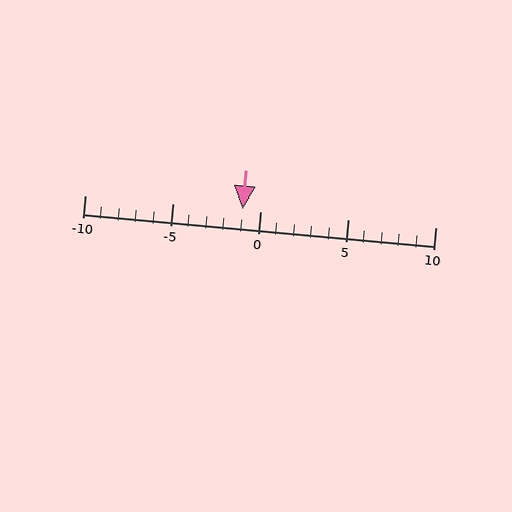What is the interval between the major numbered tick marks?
The major tick marks are spaced 5 units apart.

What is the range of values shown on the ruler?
The ruler shows values from -10 to 10.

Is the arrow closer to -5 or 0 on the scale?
The arrow is closer to 0.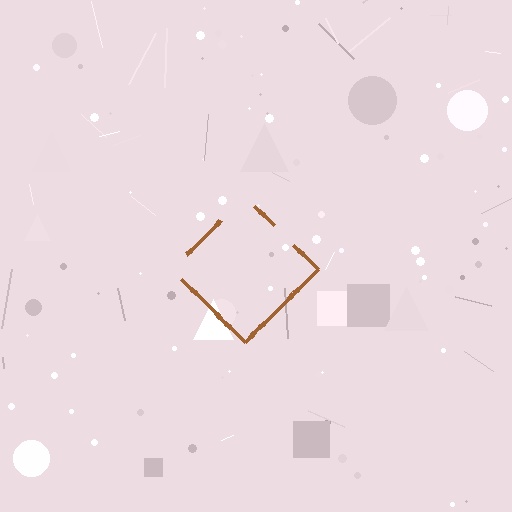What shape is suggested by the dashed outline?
The dashed outline suggests a diamond.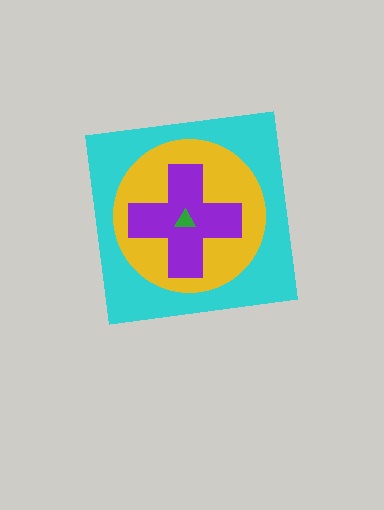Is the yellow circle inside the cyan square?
Yes.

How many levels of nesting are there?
4.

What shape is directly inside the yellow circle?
The purple cross.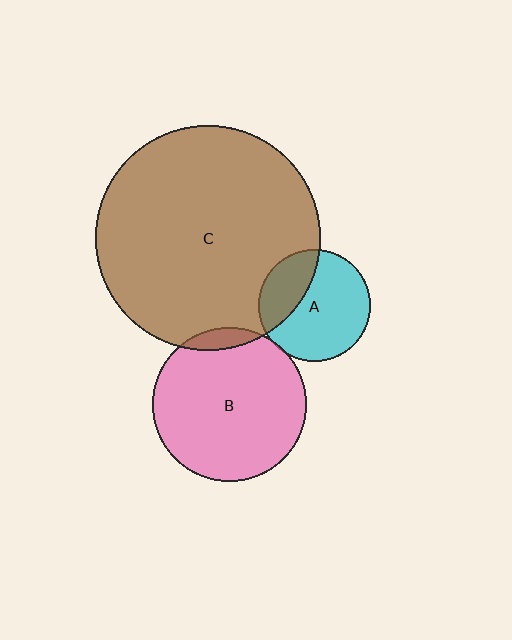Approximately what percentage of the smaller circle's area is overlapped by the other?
Approximately 30%.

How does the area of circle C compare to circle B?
Approximately 2.1 times.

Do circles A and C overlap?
Yes.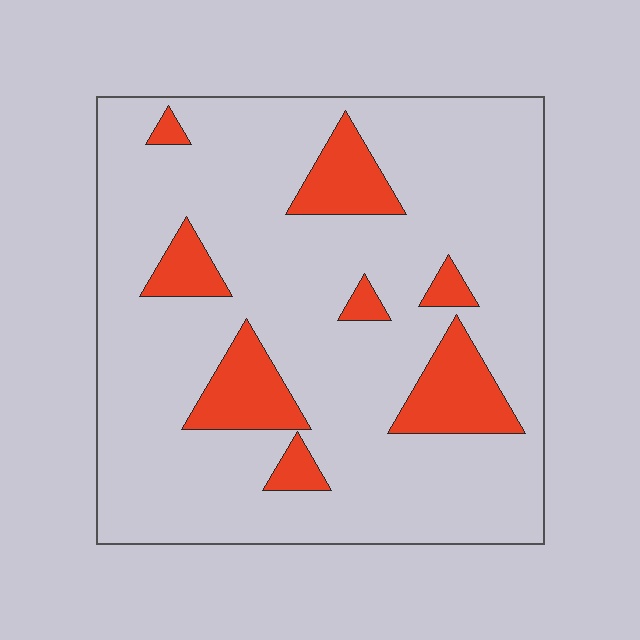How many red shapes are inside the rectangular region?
8.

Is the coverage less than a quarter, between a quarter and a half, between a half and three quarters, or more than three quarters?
Less than a quarter.